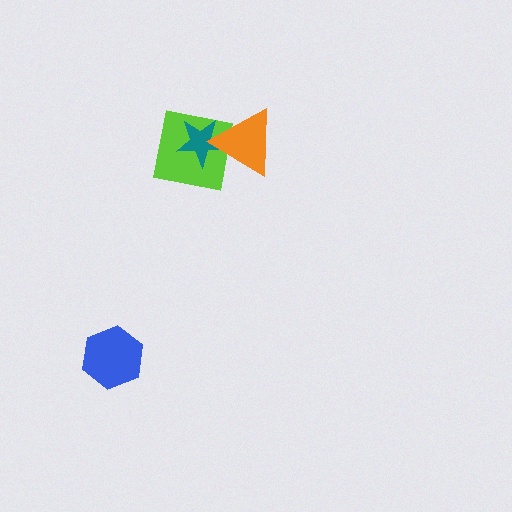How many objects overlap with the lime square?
2 objects overlap with the lime square.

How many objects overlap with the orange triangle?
2 objects overlap with the orange triangle.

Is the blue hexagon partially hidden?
No, no other shape covers it.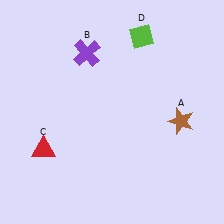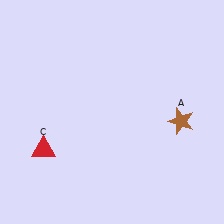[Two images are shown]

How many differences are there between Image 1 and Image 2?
There are 2 differences between the two images.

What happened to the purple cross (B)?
The purple cross (B) was removed in Image 2. It was in the top-left area of Image 1.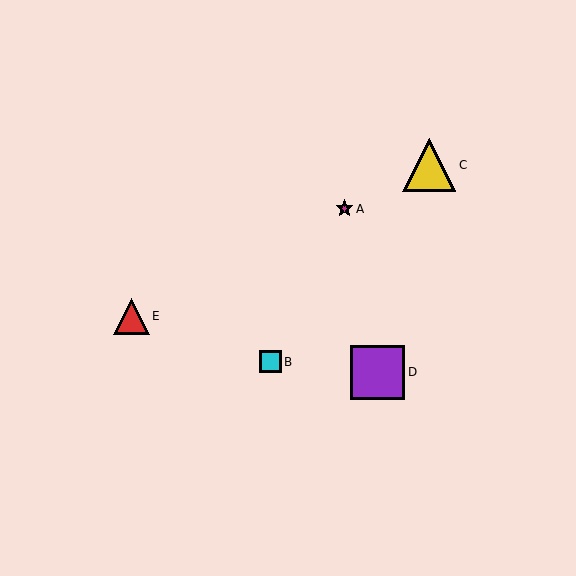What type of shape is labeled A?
Shape A is a magenta star.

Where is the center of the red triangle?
The center of the red triangle is at (131, 316).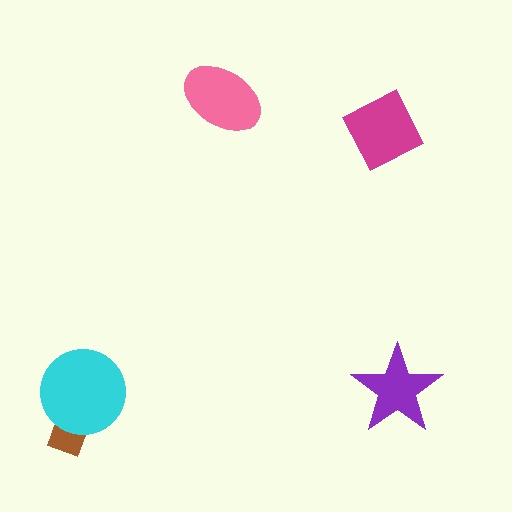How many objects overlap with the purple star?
0 objects overlap with the purple star.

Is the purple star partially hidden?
No, no other shape covers it.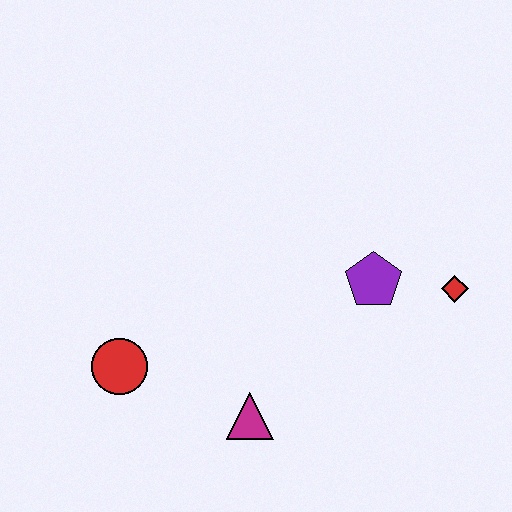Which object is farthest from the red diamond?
The red circle is farthest from the red diamond.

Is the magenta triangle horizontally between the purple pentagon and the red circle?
Yes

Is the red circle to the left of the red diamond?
Yes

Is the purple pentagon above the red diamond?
Yes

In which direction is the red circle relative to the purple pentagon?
The red circle is to the left of the purple pentagon.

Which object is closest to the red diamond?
The purple pentagon is closest to the red diamond.